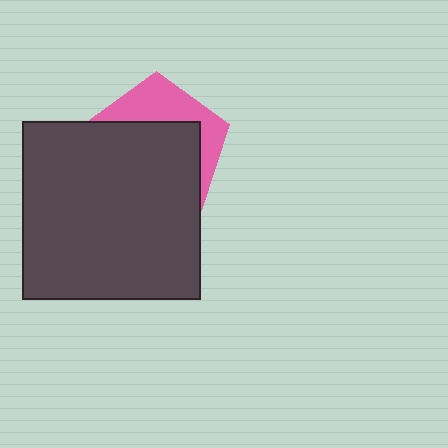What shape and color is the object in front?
The object in front is a dark gray square.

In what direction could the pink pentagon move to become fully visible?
The pink pentagon could move up. That would shift it out from behind the dark gray square entirely.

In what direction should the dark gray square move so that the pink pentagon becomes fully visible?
The dark gray square should move down. That is the shortest direction to clear the overlap and leave the pink pentagon fully visible.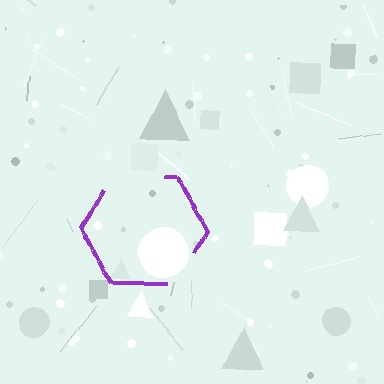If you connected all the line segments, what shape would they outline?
They would outline a hexagon.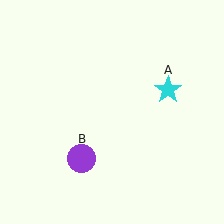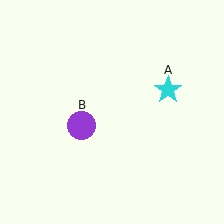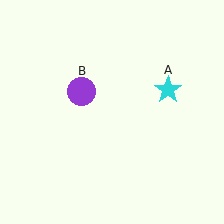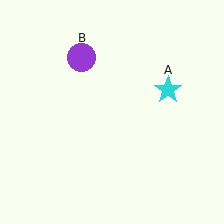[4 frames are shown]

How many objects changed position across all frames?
1 object changed position: purple circle (object B).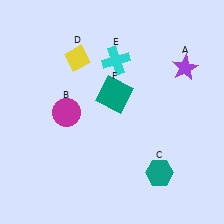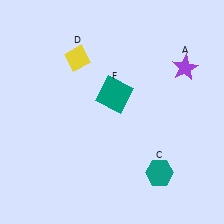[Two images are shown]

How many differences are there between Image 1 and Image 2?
There are 2 differences between the two images.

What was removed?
The magenta circle (B), the cyan cross (E) were removed in Image 2.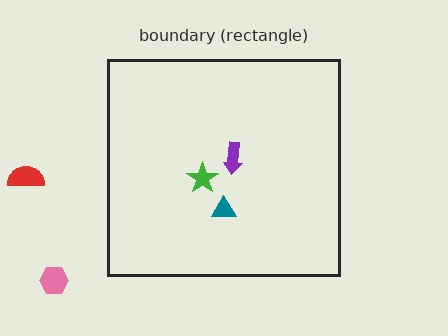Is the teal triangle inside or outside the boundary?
Inside.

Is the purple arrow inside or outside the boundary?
Inside.